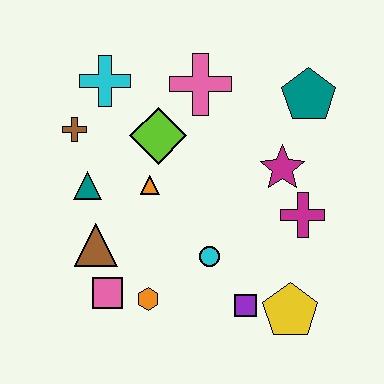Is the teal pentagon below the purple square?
No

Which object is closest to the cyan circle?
The purple square is closest to the cyan circle.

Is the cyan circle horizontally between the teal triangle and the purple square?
Yes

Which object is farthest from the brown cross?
The yellow pentagon is farthest from the brown cross.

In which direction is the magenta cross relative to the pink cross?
The magenta cross is below the pink cross.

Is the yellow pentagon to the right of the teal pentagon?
No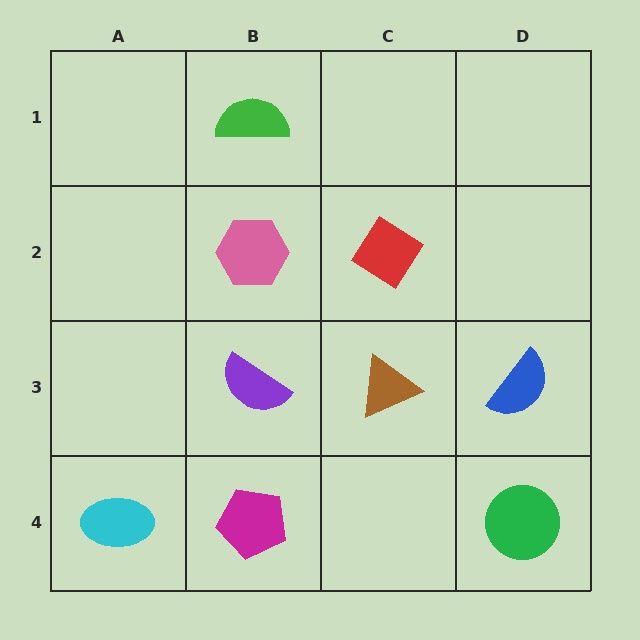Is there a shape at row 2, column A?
No, that cell is empty.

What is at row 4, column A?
A cyan ellipse.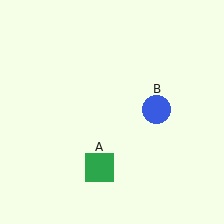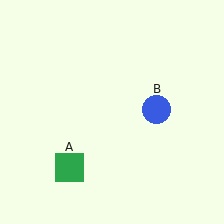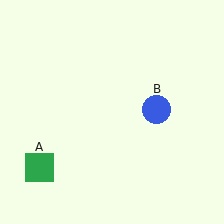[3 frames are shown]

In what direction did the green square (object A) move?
The green square (object A) moved left.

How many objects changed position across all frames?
1 object changed position: green square (object A).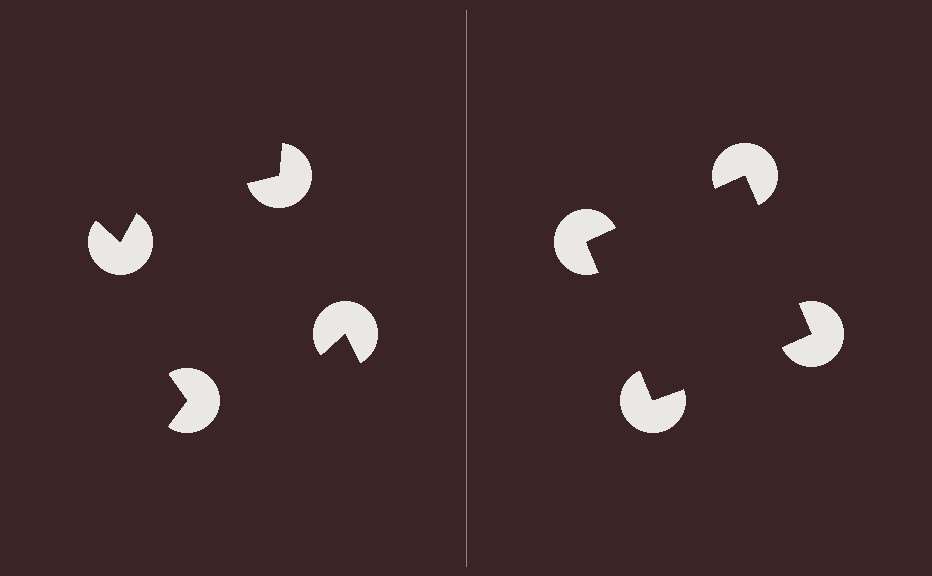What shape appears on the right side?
An illusory square.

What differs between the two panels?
The pac-man discs are positioned identically on both sides; only the wedge orientations differ. On the right they align to a square; on the left they are misaligned.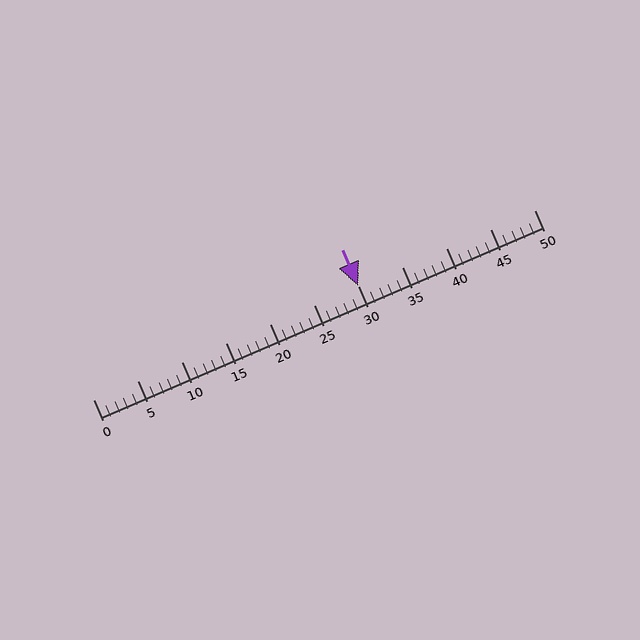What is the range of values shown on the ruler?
The ruler shows values from 0 to 50.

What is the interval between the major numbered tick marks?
The major tick marks are spaced 5 units apart.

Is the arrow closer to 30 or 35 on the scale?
The arrow is closer to 30.